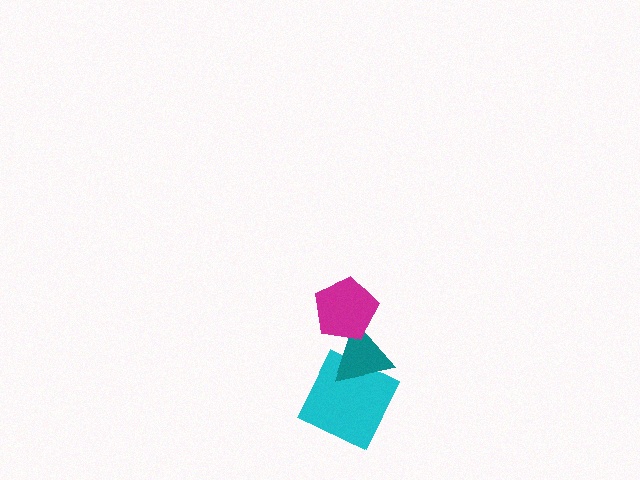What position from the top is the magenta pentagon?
The magenta pentagon is 1st from the top.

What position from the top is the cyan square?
The cyan square is 3rd from the top.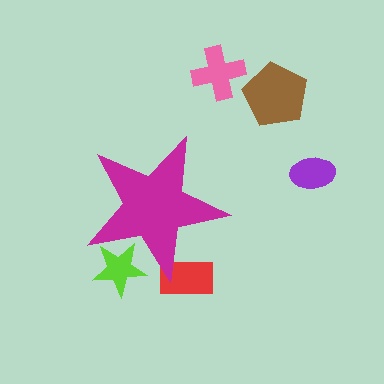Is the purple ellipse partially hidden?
No, the purple ellipse is fully visible.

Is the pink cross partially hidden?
No, the pink cross is fully visible.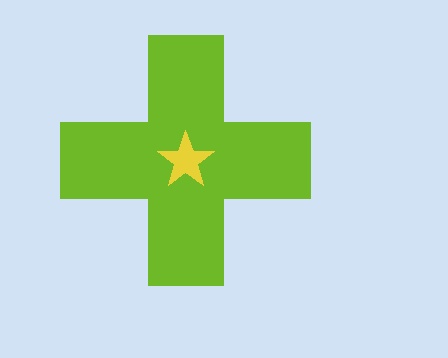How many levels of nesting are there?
2.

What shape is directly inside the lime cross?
The yellow star.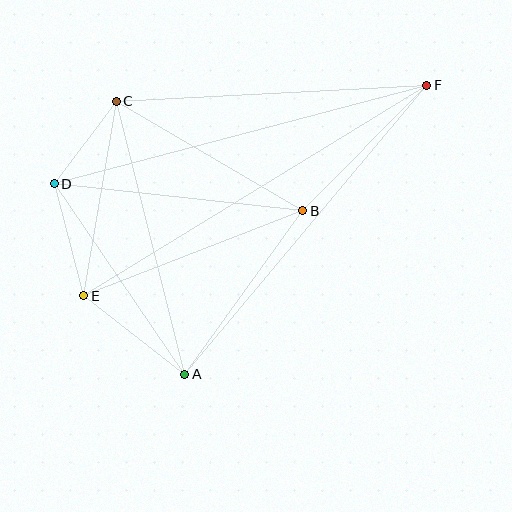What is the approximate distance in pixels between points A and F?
The distance between A and F is approximately 377 pixels.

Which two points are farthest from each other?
Points E and F are farthest from each other.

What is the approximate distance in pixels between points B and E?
The distance between B and E is approximately 235 pixels.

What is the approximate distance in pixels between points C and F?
The distance between C and F is approximately 311 pixels.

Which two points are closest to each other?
Points C and D are closest to each other.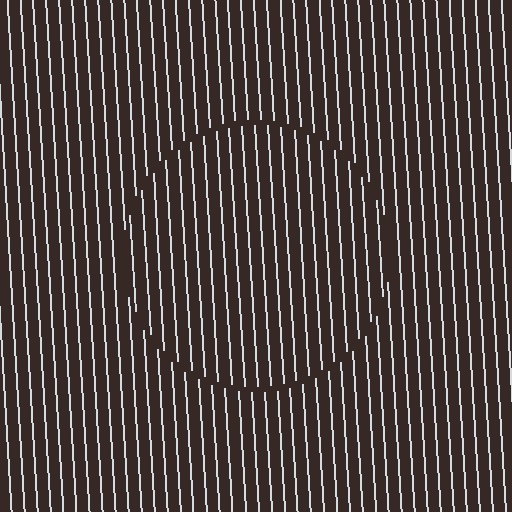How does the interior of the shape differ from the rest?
The interior of the shape contains the same grating, shifted by half a period — the contour is defined by the phase discontinuity where line-ends from the inner and outer gratings abut.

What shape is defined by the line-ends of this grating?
An illusory circle. The interior of the shape contains the same grating, shifted by half a period — the contour is defined by the phase discontinuity where line-ends from the inner and outer gratings abut.